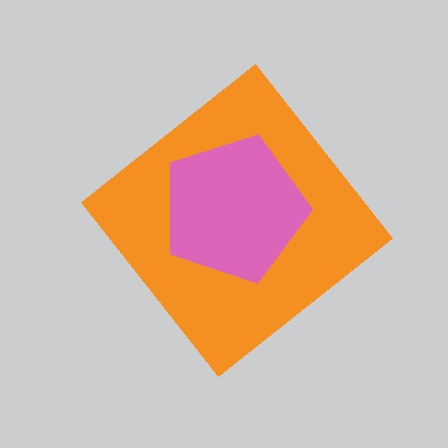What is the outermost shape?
The orange diamond.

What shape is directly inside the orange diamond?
The pink pentagon.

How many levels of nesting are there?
2.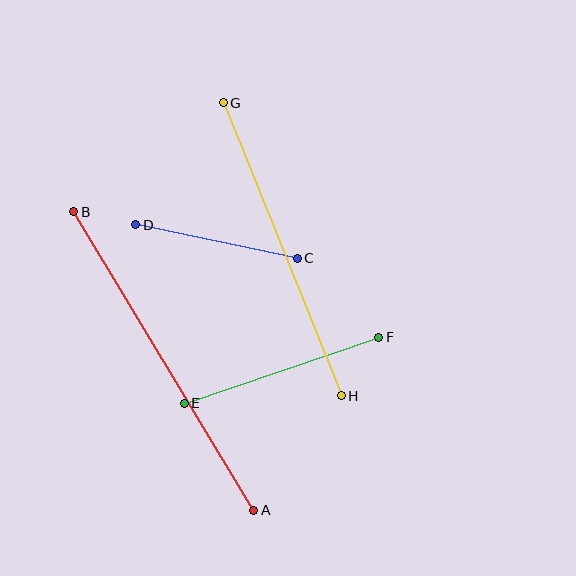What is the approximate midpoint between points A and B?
The midpoint is at approximately (164, 361) pixels.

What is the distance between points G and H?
The distance is approximately 316 pixels.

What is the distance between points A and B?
The distance is approximately 349 pixels.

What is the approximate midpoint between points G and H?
The midpoint is at approximately (282, 249) pixels.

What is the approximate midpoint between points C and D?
The midpoint is at approximately (216, 242) pixels.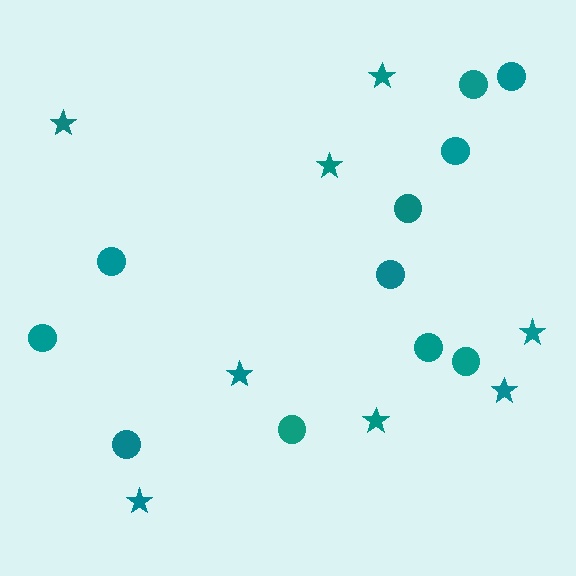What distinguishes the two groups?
There are 2 groups: one group of circles (11) and one group of stars (8).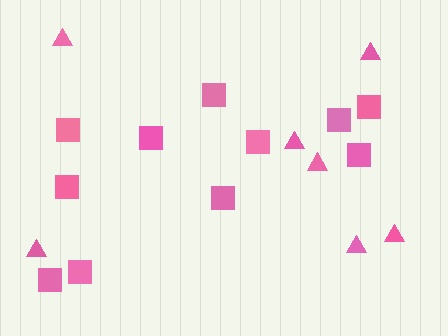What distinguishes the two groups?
There are 2 groups: one group of triangles (7) and one group of squares (11).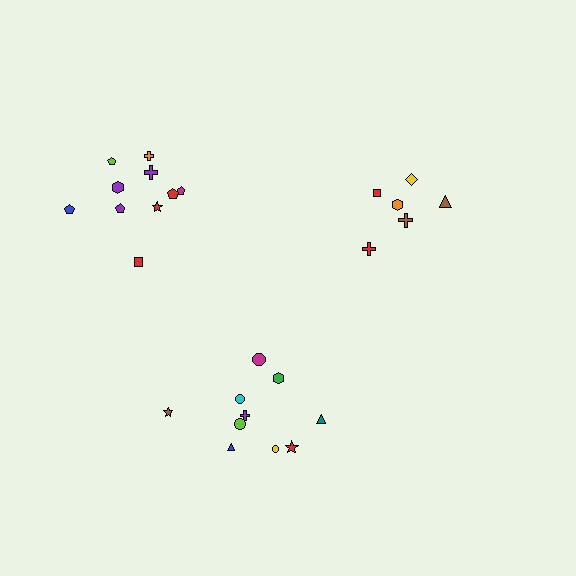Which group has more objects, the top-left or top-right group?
The top-left group.